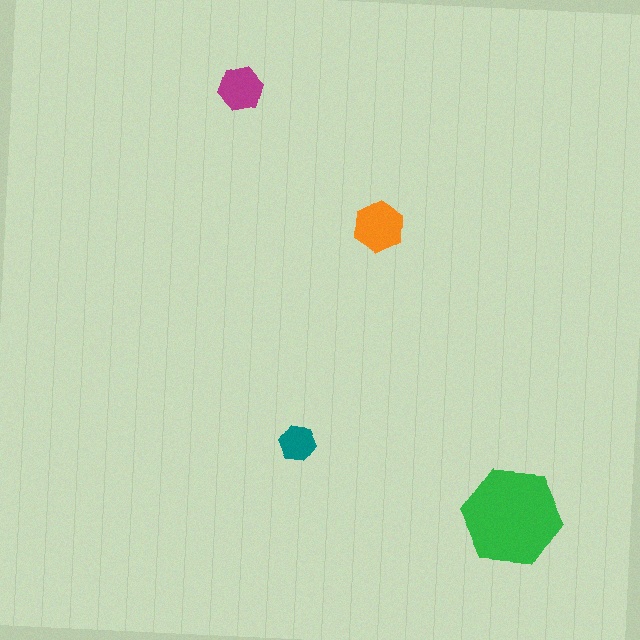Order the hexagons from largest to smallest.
the green one, the orange one, the magenta one, the teal one.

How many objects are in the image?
There are 4 objects in the image.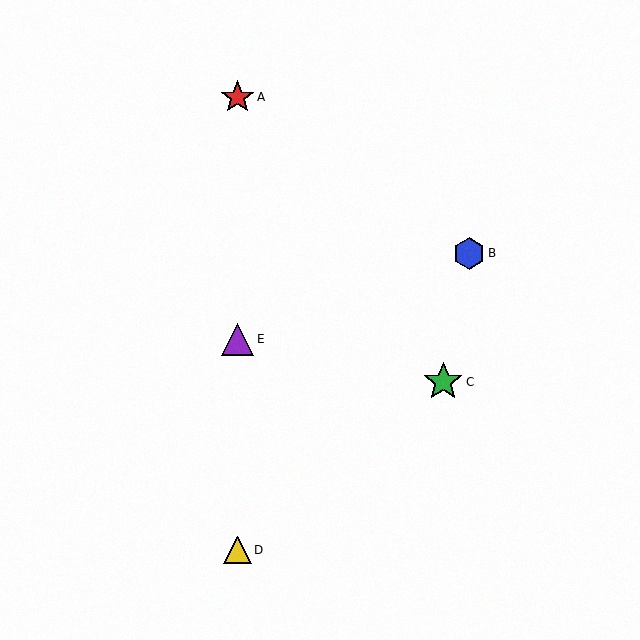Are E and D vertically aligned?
Yes, both are at x≈238.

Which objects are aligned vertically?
Objects A, D, E are aligned vertically.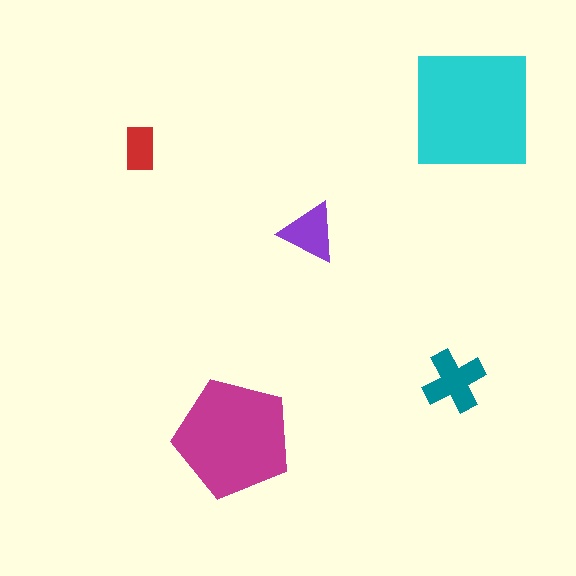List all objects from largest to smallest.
The cyan square, the magenta pentagon, the teal cross, the purple triangle, the red rectangle.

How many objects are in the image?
There are 5 objects in the image.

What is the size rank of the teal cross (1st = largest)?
3rd.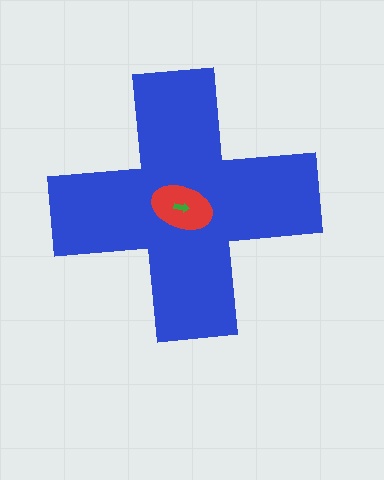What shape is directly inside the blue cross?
The red ellipse.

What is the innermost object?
The green arrow.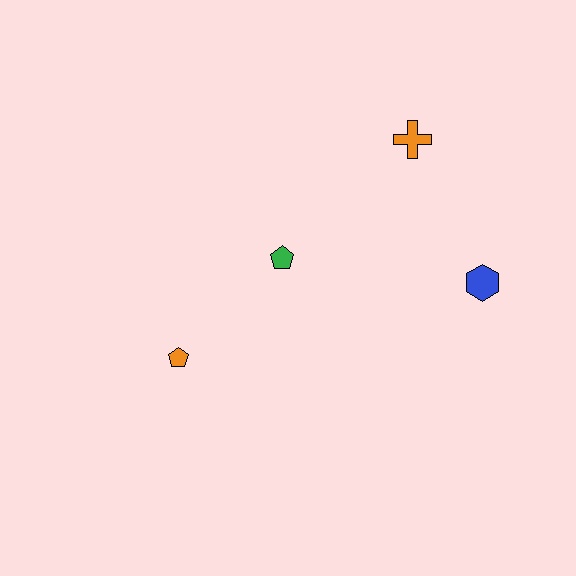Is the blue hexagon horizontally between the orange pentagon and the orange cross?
No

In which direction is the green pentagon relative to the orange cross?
The green pentagon is to the left of the orange cross.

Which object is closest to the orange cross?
The blue hexagon is closest to the orange cross.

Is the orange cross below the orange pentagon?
No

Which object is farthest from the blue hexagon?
The orange pentagon is farthest from the blue hexagon.